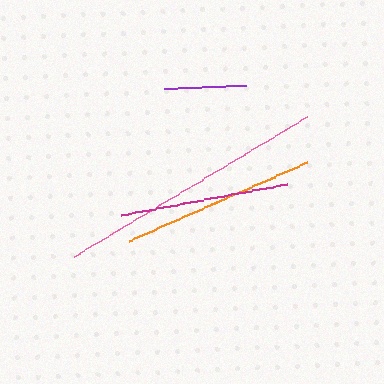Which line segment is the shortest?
The purple line is the shortest at approximately 82 pixels.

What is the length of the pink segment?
The pink segment is approximately 272 pixels long.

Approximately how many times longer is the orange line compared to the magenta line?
The orange line is approximately 1.1 times the length of the magenta line.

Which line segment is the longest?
The pink line is the longest at approximately 272 pixels.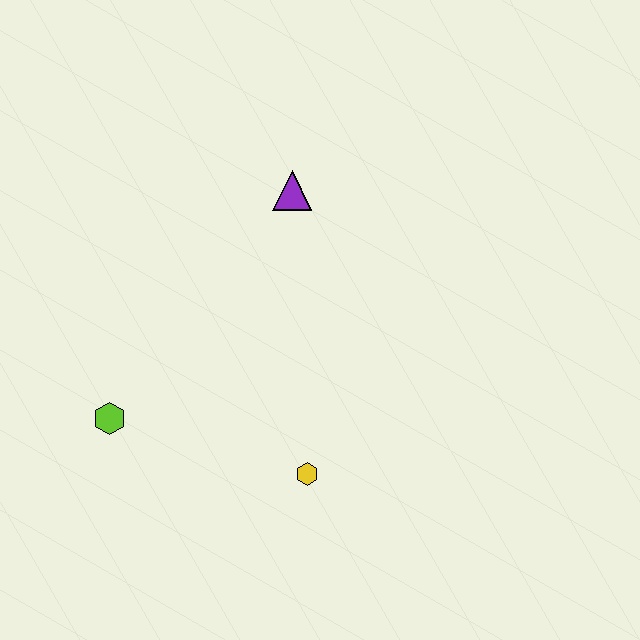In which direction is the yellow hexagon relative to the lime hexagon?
The yellow hexagon is to the right of the lime hexagon.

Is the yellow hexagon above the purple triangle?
No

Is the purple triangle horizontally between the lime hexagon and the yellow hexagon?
Yes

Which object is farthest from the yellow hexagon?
The purple triangle is farthest from the yellow hexagon.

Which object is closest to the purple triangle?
The yellow hexagon is closest to the purple triangle.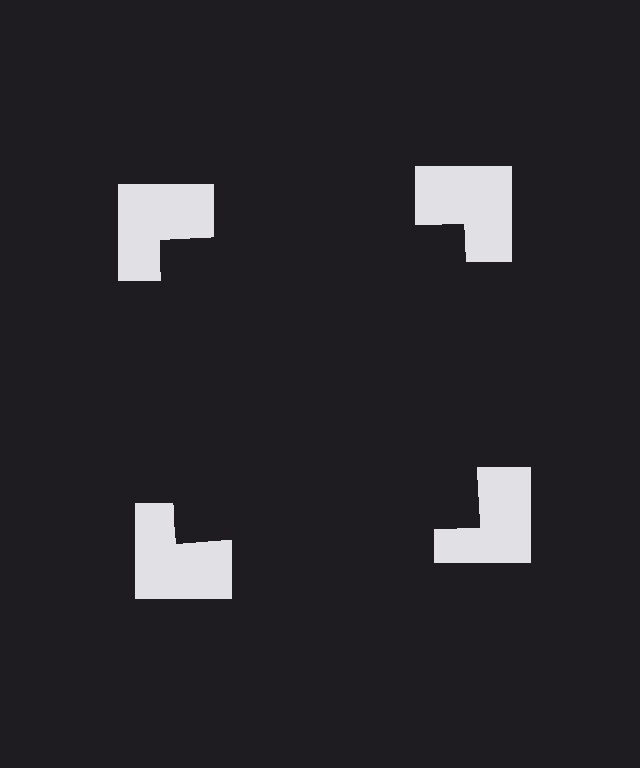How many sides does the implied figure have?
4 sides.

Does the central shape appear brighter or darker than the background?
It typically appears slightly darker than the background, even though no actual brightness change is drawn.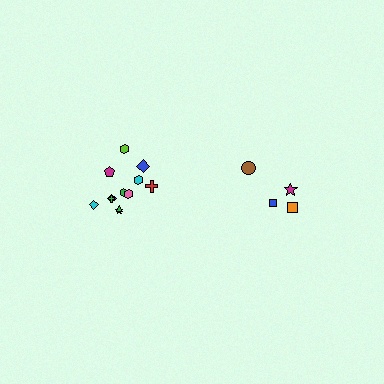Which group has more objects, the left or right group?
The left group.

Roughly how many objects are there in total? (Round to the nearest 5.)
Roughly 15 objects in total.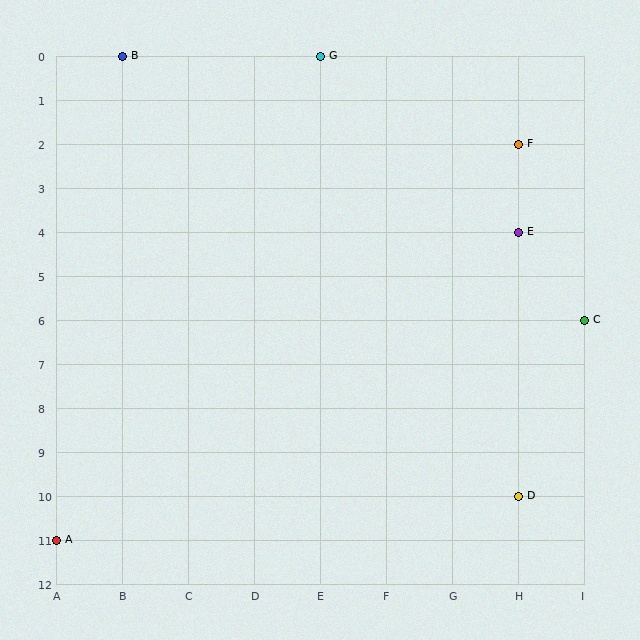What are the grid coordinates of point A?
Point A is at grid coordinates (A, 11).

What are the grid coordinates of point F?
Point F is at grid coordinates (H, 2).